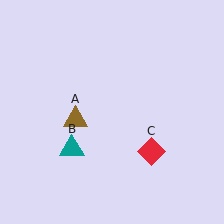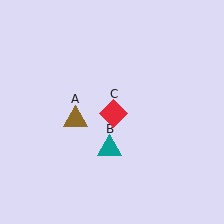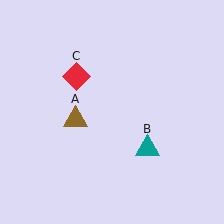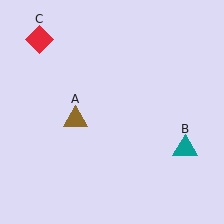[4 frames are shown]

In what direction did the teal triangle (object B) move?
The teal triangle (object B) moved right.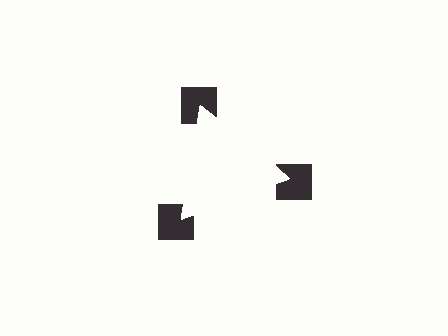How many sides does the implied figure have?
3 sides.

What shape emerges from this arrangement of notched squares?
An illusory triangle — its edges are inferred from the aligned wedge cuts in the notched squares, not physically drawn.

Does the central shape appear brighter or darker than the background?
It typically appears slightly brighter than the background, even though no actual brightness change is drawn.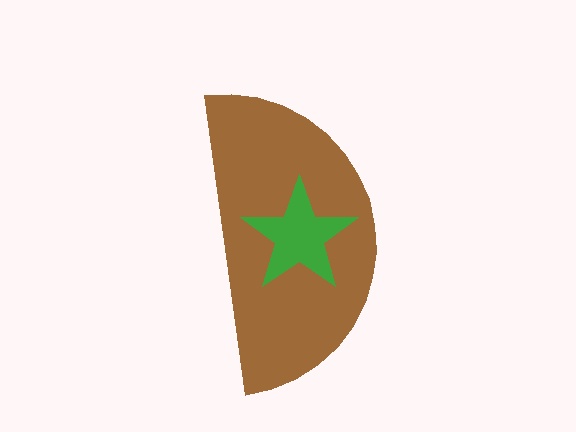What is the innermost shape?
The green star.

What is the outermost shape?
The brown semicircle.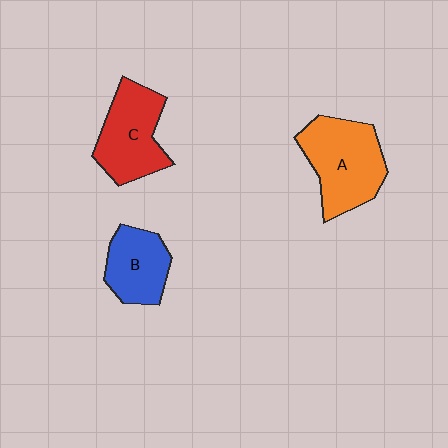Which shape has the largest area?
Shape A (orange).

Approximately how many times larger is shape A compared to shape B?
Approximately 1.5 times.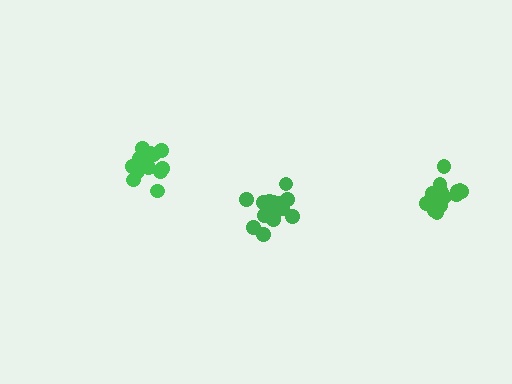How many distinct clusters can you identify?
There are 3 distinct clusters.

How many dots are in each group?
Group 1: 17 dots, Group 2: 16 dots, Group 3: 16 dots (49 total).